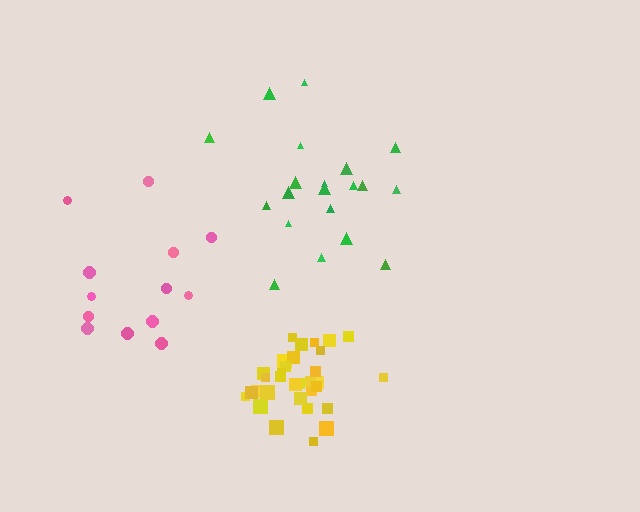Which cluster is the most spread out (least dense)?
Pink.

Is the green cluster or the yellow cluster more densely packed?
Yellow.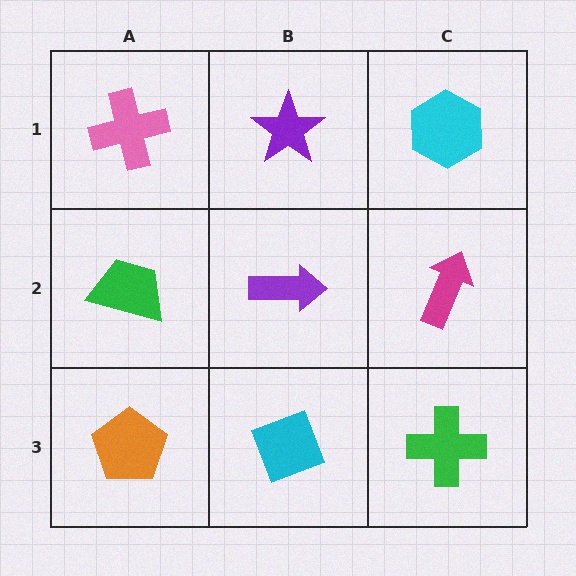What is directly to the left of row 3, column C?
A cyan diamond.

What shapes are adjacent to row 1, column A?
A green trapezoid (row 2, column A), a purple star (row 1, column B).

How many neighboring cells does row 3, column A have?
2.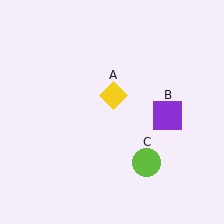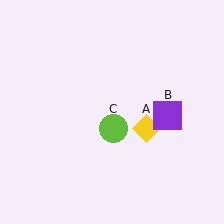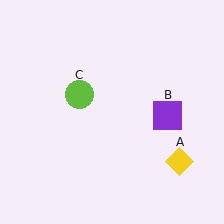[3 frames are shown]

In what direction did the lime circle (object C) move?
The lime circle (object C) moved up and to the left.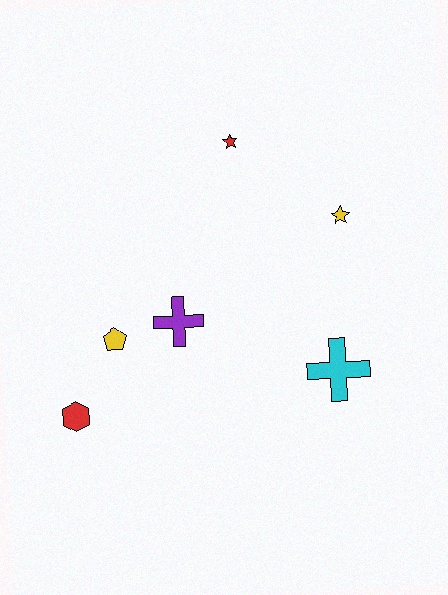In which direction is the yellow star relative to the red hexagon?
The yellow star is to the right of the red hexagon.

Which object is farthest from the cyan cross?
The red hexagon is farthest from the cyan cross.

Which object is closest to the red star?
The yellow star is closest to the red star.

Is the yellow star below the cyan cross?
No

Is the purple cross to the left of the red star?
Yes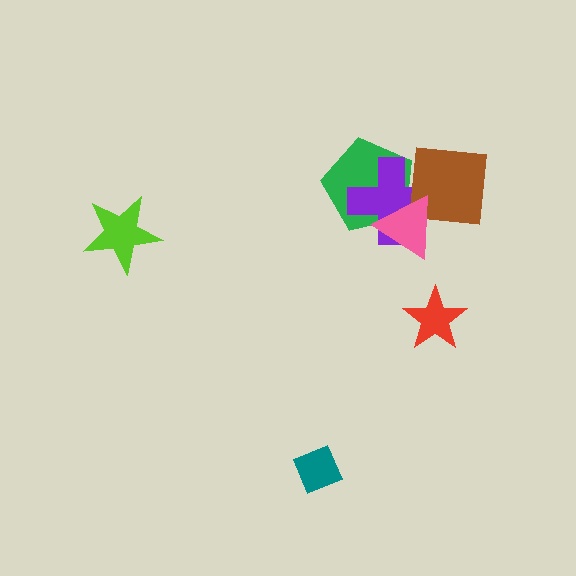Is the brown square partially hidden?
Yes, it is partially covered by another shape.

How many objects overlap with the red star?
0 objects overlap with the red star.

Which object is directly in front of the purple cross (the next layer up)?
The brown square is directly in front of the purple cross.